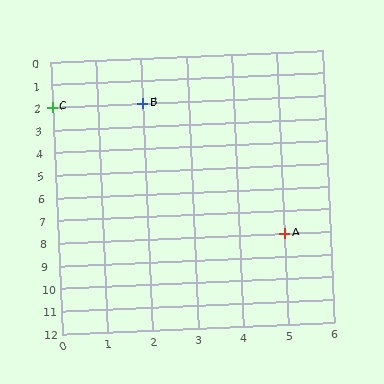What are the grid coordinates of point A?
Point A is at grid coordinates (5, 8).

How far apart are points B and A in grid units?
Points B and A are 3 columns and 6 rows apart (about 6.7 grid units diagonally).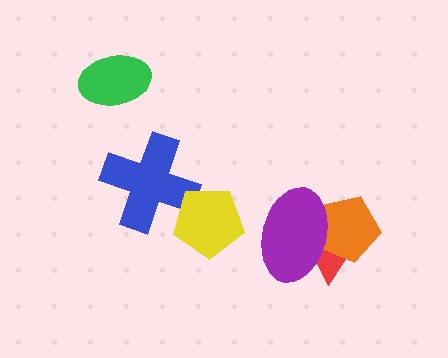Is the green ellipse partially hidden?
No, no other shape covers it.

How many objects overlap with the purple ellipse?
2 objects overlap with the purple ellipse.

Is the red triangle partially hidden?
Yes, it is partially covered by another shape.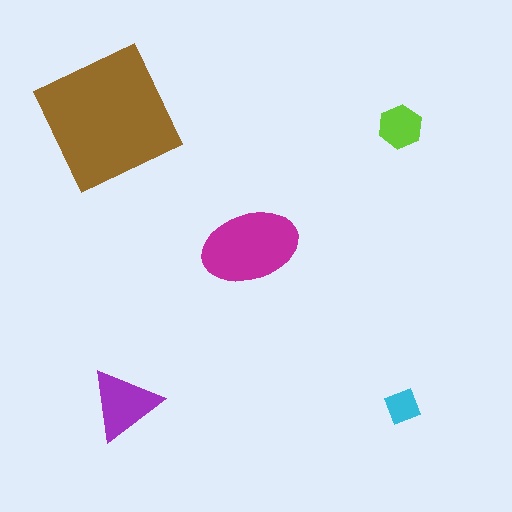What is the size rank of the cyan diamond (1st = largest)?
5th.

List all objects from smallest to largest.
The cyan diamond, the lime hexagon, the purple triangle, the magenta ellipse, the brown square.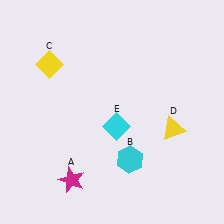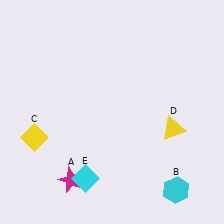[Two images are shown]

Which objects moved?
The objects that moved are: the cyan hexagon (B), the yellow diamond (C), the cyan diamond (E).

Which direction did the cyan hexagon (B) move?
The cyan hexagon (B) moved right.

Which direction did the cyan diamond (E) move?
The cyan diamond (E) moved down.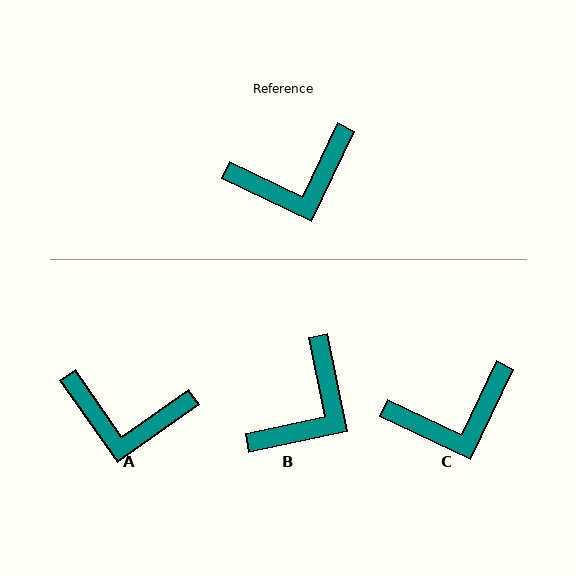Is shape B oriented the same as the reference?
No, it is off by about 37 degrees.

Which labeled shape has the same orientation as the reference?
C.